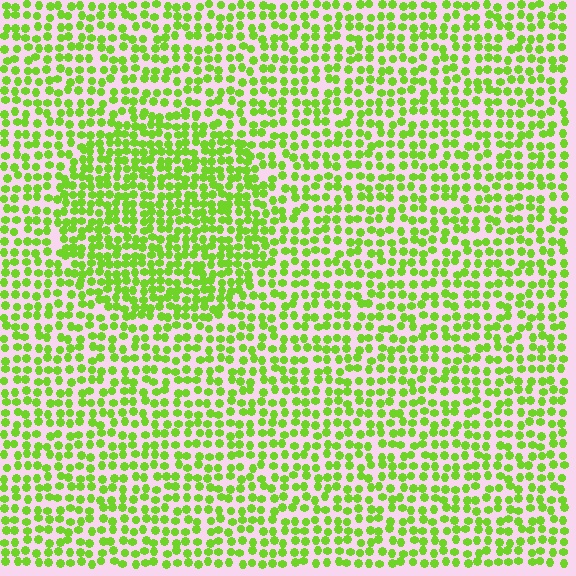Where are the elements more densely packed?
The elements are more densely packed inside the circle boundary.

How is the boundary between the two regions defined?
The boundary is defined by a change in element density (approximately 1.5x ratio). All elements are the same color, size, and shape.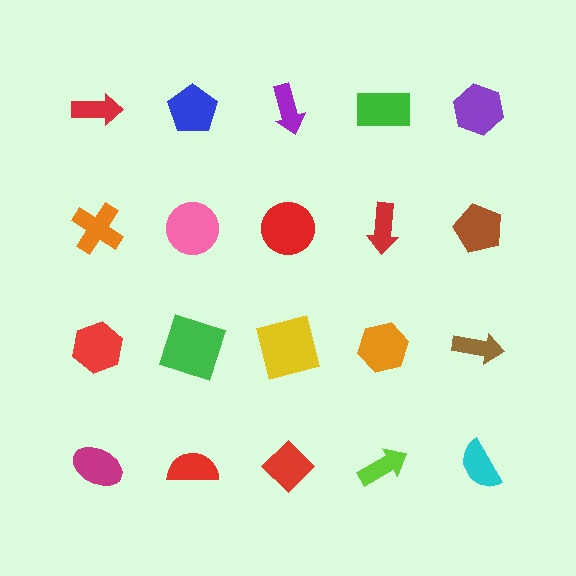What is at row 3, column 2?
A green square.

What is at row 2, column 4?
A red arrow.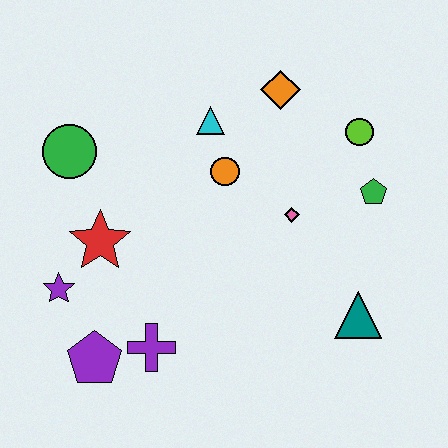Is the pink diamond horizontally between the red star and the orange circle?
No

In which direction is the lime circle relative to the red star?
The lime circle is to the right of the red star.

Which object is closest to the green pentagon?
The lime circle is closest to the green pentagon.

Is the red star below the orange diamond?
Yes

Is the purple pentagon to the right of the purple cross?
No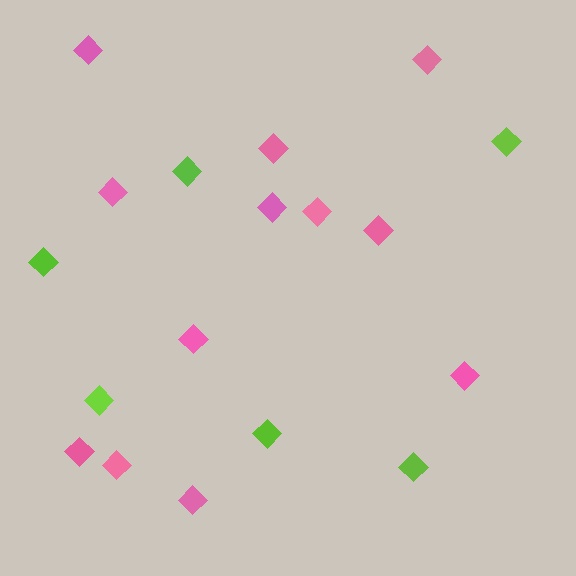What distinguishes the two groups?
There are 2 groups: one group of lime diamonds (6) and one group of pink diamonds (12).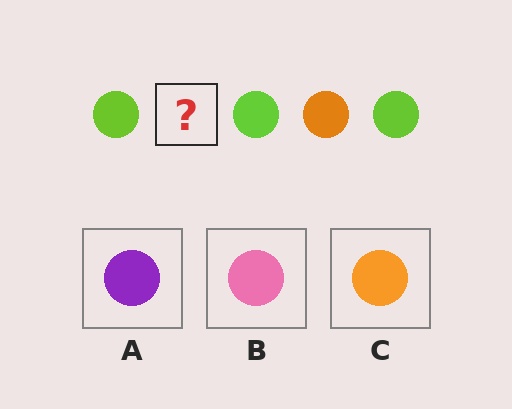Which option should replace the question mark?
Option C.